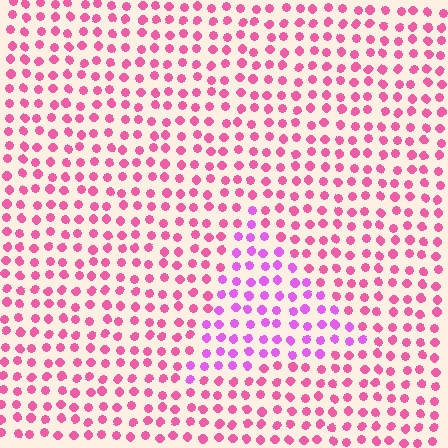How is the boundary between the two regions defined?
The boundary is defined purely by a slight shift in hue (about 35 degrees). Spacing, size, and orientation are identical on both sides.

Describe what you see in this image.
The image is filled with small pink elements in a uniform arrangement. A triangle-shaped region is visible where the elements are tinted to a slightly different hue, forming a subtle color boundary.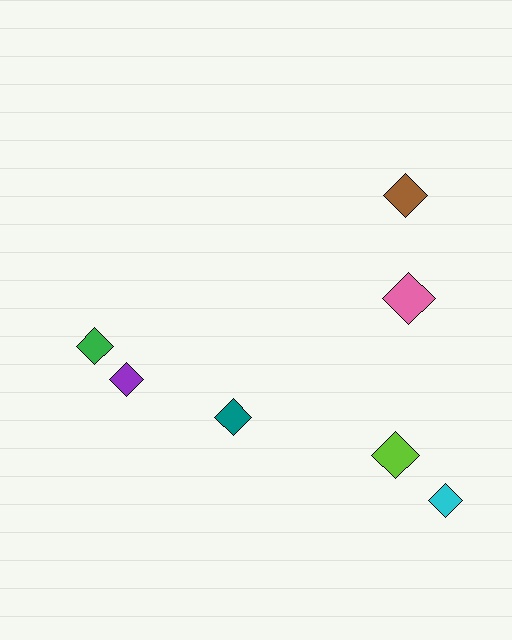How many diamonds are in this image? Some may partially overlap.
There are 7 diamonds.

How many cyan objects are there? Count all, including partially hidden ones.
There is 1 cyan object.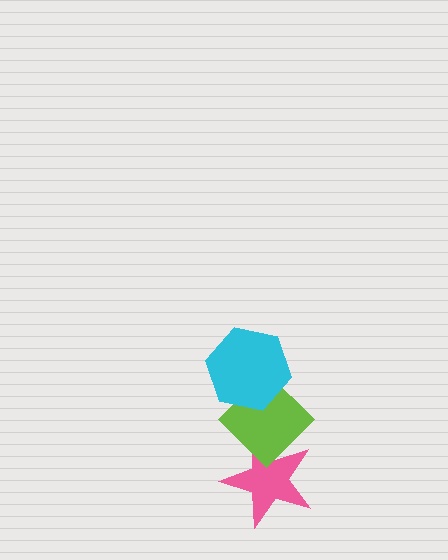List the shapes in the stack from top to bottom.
From top to bottom: the cyan hexagon, the lime diamond, the pink star.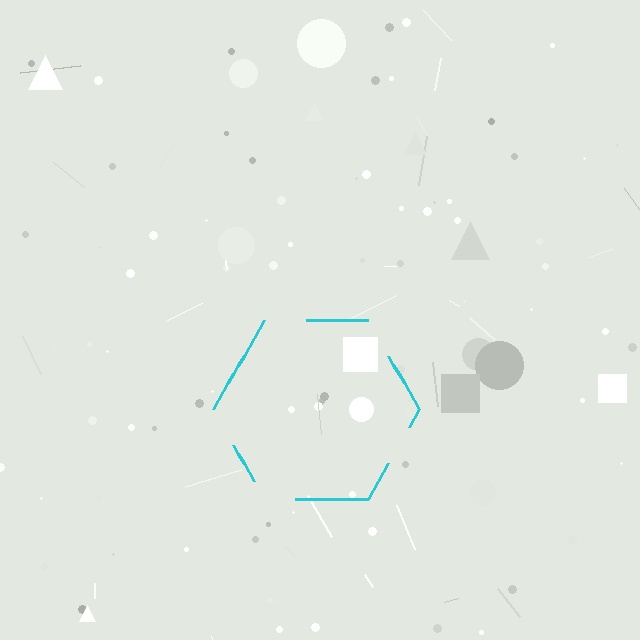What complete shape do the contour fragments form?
The contour fragments form a hexagon.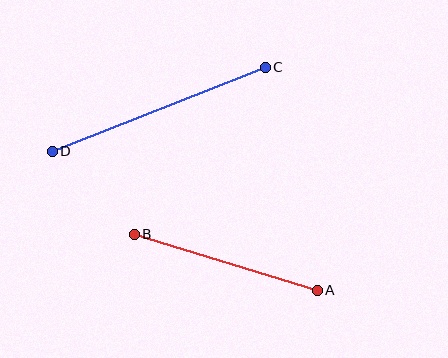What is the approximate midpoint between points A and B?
The midpoint is at approximately (226, 262) pixels.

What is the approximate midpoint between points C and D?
The midpoint is at approximately (159, 109) pixels.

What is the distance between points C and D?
The distance is approximately 229 pixels.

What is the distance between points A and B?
The distance is approximately 192 pixels.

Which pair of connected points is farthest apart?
Points C and D are farthest apart.